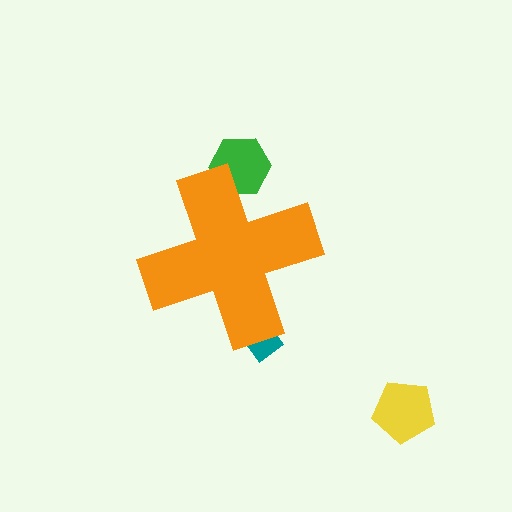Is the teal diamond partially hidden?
Yes, the teal diamond is partially hidden behind the orange cross.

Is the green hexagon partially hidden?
Yes, the green hexagon is partially hidden behind the orange cross.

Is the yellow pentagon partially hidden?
No, the yellow pentagon is fully visible.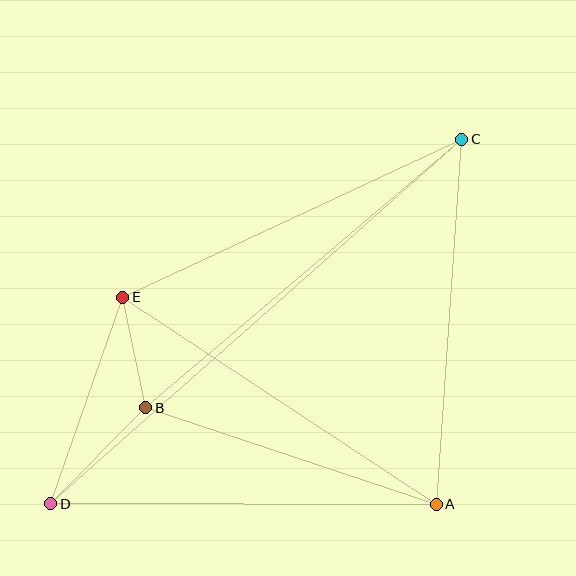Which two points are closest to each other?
Points B and E are closest to each other.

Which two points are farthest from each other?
Points C and D are farthest from each other.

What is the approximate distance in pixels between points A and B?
The distance between A and B is approximately 306 pixels.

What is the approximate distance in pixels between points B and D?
The distance between B and D is approximately 135 pixels.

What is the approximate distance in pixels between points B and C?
The distance between B and C is approximately 415 pixels.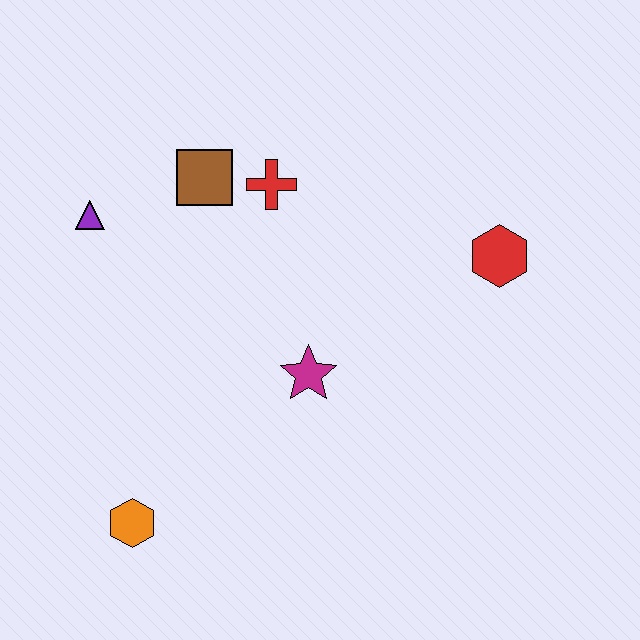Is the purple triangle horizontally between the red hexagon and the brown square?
No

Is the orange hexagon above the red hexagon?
No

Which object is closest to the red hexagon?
The magenta star is closest to the red hexagon.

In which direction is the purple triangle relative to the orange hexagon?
The purple triangle is above the orange hexagon.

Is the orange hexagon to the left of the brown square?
Yes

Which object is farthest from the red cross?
The orange hexagon is farthest from the red cross.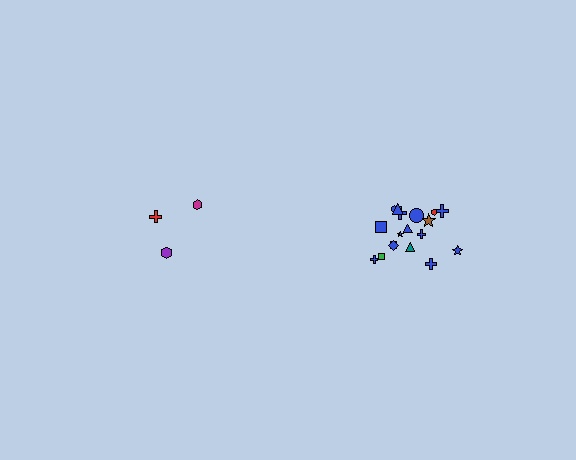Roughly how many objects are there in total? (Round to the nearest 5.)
Roughly 20 objects in total.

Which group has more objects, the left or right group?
The right group.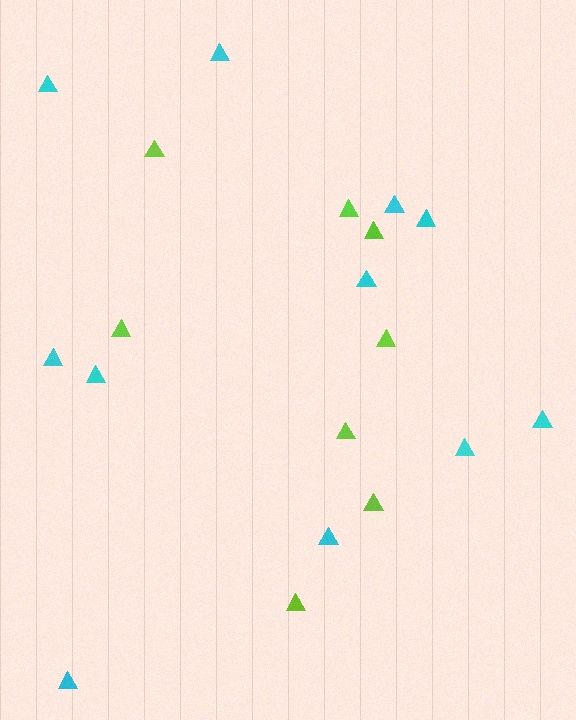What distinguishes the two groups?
There are 2 groups: one group of lime triangles (8) and one group of cyan triangles (11).